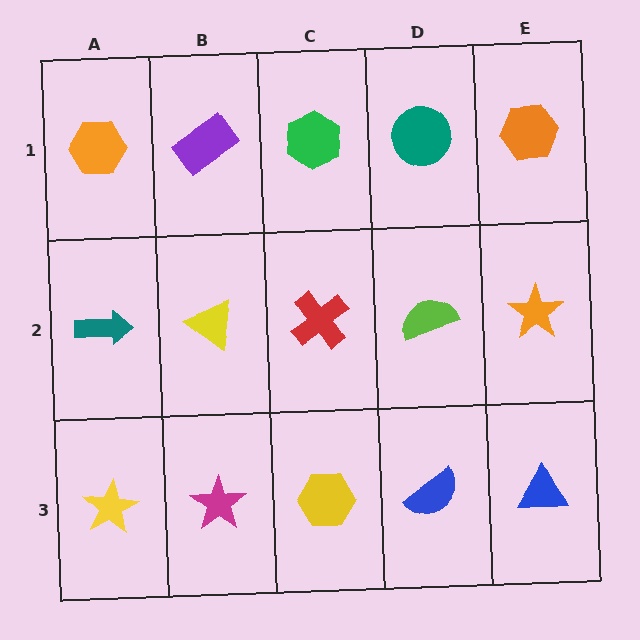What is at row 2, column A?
A teal arrow.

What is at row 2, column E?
An orange star.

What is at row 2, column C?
A red cross.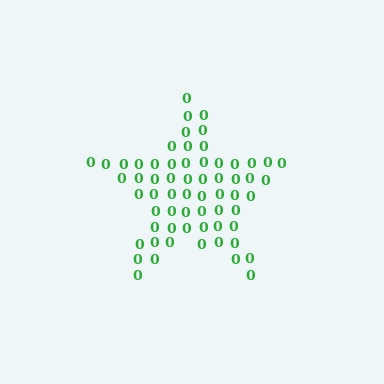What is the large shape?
The large shape is a star.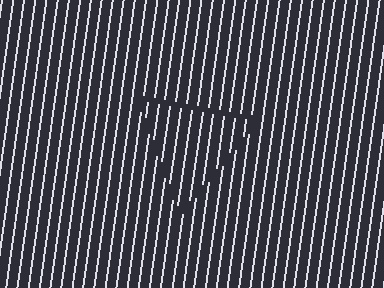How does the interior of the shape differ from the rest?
The interior of the shape contains the same grating, shifted by half a period — the contour is defined by the phase discontinuity where line-ends from the inner and outer gratings abut.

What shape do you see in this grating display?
An illusory triangle. The interior of the shape contains the same grating, shifted by half a period — the contour is defined by the phase discontinuity where line-ends from the inner and outer gratings abut.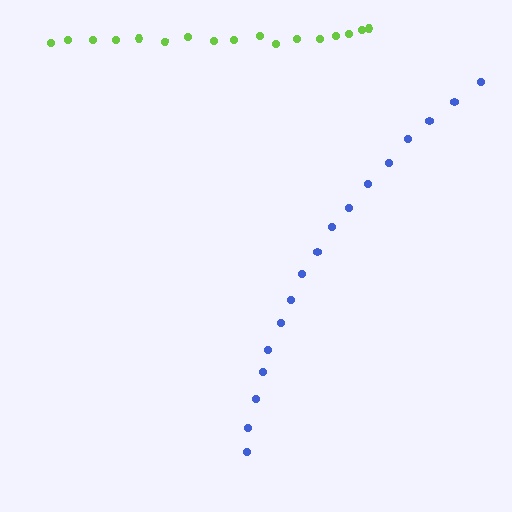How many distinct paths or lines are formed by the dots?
There are 2 distinct paths.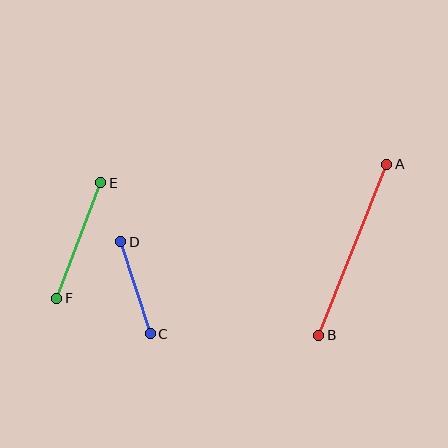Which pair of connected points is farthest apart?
Points A and B are farthest apart.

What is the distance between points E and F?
The distance is approximately 124 pixels.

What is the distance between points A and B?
The distance is approximately 184 pixels.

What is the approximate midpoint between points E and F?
The midpoint is at approximately (79, 240) pixels.